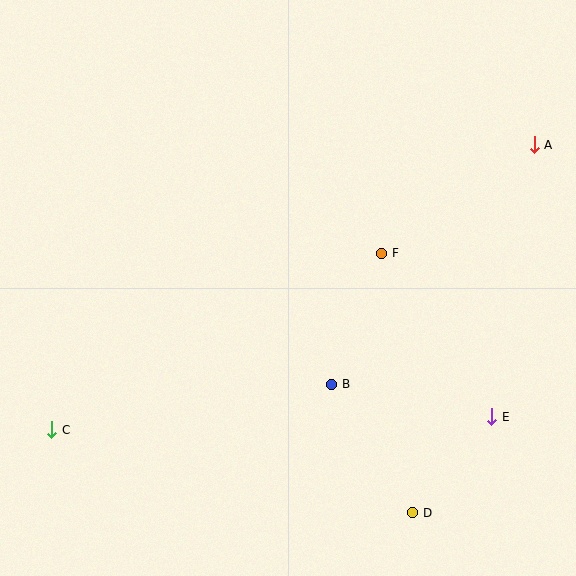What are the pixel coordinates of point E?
Point E is at (492, 417).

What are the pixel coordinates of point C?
Point C is at (52, 430).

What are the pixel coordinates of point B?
Point B is at (332, 384).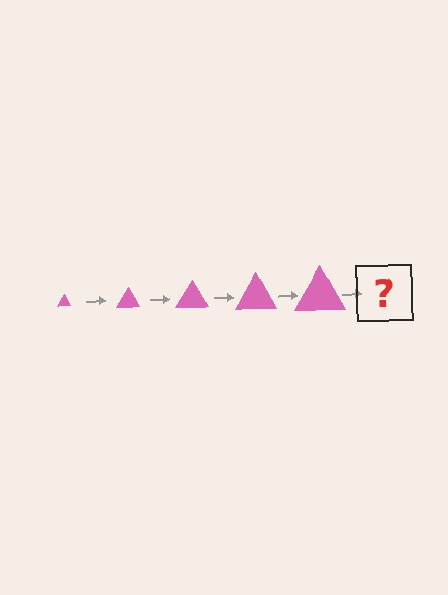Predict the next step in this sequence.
The next step is a pink triangle, larger than the previous one.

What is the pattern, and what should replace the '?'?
The pattern is that the triangle gets progressively larger each step. The '?' should be a pink triangle, larger than the previous one.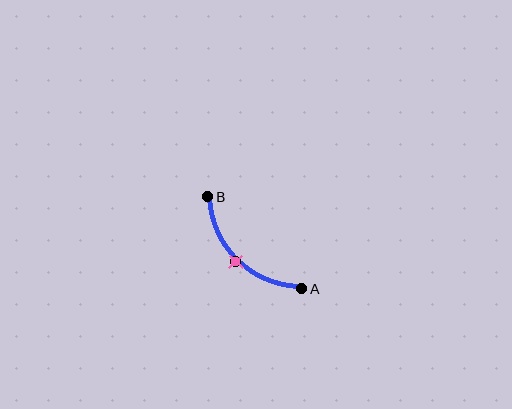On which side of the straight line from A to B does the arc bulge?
The arc bulges below and to the left of the straight line connecting A and B.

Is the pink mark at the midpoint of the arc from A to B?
Yes. The pink mark lies on the arc at equal arc-length from both A and B — it is the arc midpoint.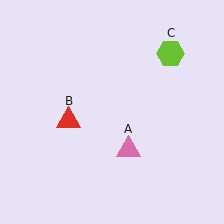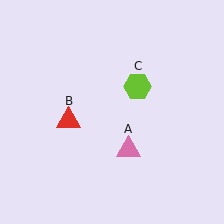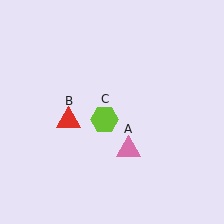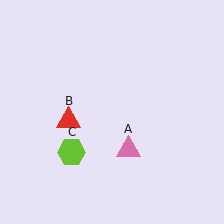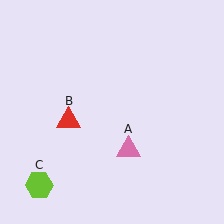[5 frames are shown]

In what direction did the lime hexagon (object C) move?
The lime hexagon (object C) moved down and to the left.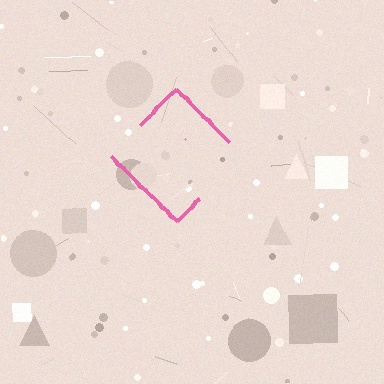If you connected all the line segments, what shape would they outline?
They would outline a diamond.